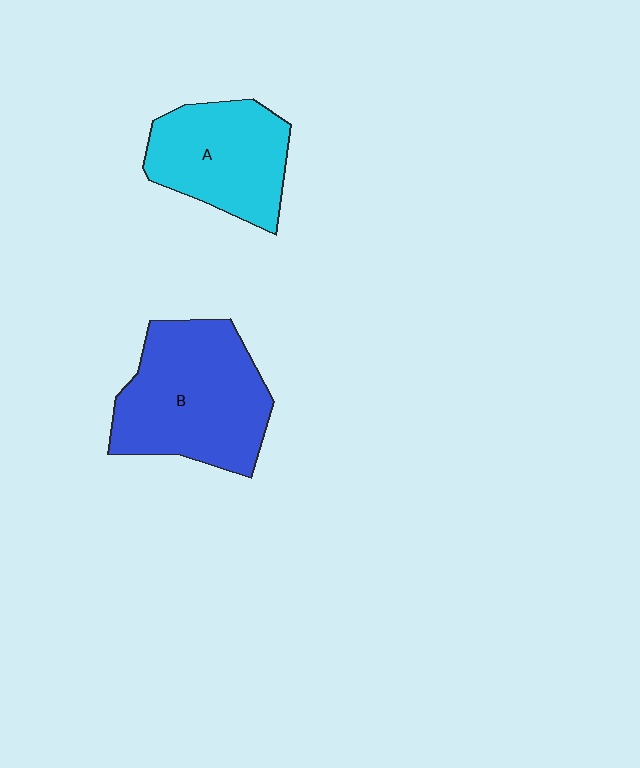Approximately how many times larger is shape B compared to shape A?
Approximately 1.3 times.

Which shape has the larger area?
Shape B (blue).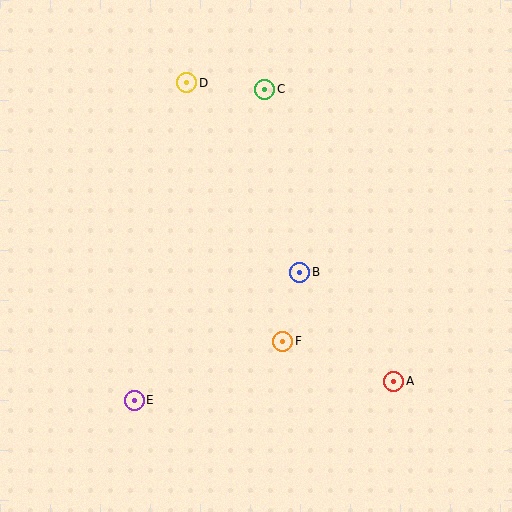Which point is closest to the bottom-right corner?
Point A is closest to the bottom-right corner.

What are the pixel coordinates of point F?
Point F is at (283, 341).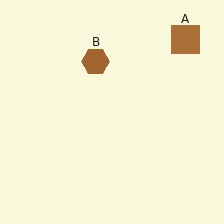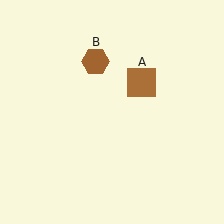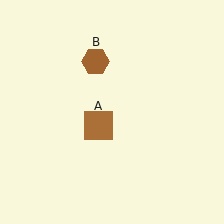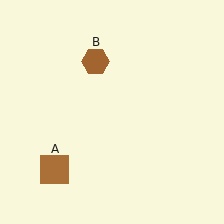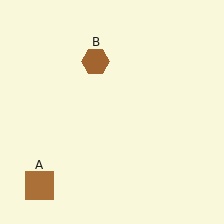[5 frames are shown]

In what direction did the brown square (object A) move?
The brown square (object A) moved down and to the left.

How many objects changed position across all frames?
1 object changed position: brown square (object A).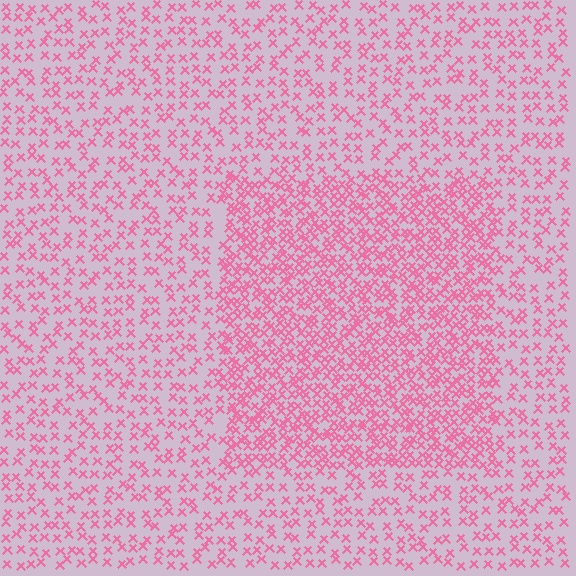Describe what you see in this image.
The image contains small pink elements arranged at two different densities. A rectangle-shaped region is visible where the elements are more densely packed than the surrounding area.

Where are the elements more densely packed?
The elements are more densely packed inside the rectangle boundary.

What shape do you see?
I see a rectangle.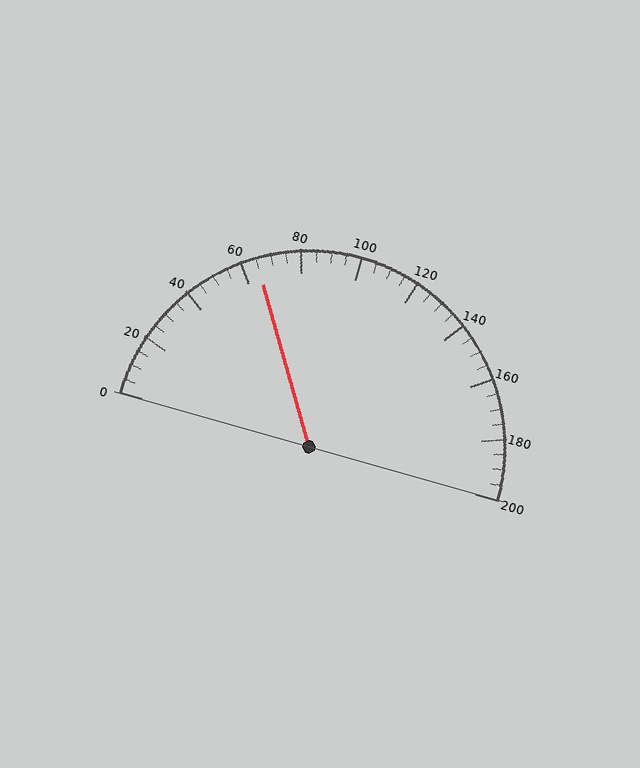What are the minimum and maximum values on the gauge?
The gauge ranges from 0 to 200.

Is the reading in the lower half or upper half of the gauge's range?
The reading is in the lower half of the range (0 to 200).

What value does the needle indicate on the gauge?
The needle indicates approximately 65.